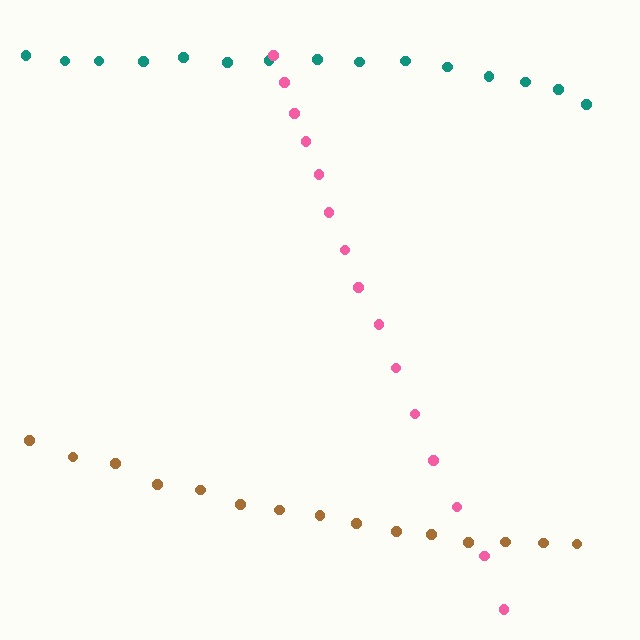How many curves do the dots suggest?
There are 3 distinct paths.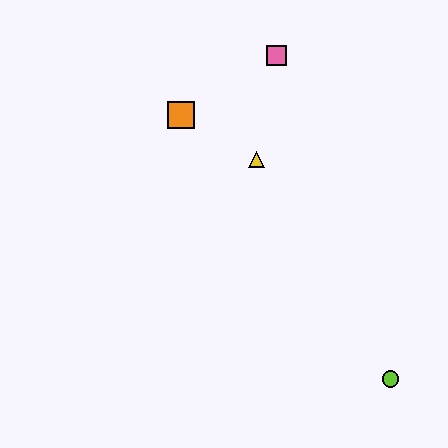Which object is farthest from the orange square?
The lime circle is farthest from the orange square.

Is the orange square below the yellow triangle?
No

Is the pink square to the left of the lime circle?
Yes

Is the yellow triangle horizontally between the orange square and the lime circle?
Yes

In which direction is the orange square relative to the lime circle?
The orange square is above the lime circle.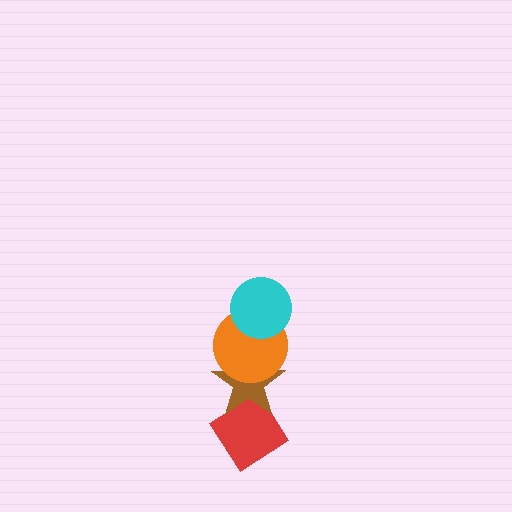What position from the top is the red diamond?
The red diamond is 4th from the top.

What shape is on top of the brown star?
The orange circle is on top of the brown star.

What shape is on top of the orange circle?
The cyan circle is on top of the orange circle.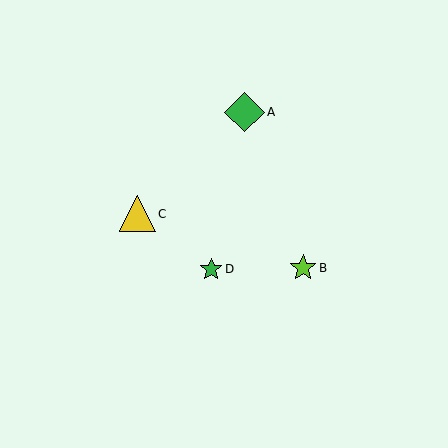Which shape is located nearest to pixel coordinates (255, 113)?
The green diamond (labeled A) at (244, 112) is nearest to that location.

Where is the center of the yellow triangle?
The center of the yellow triangle is at (138, 214).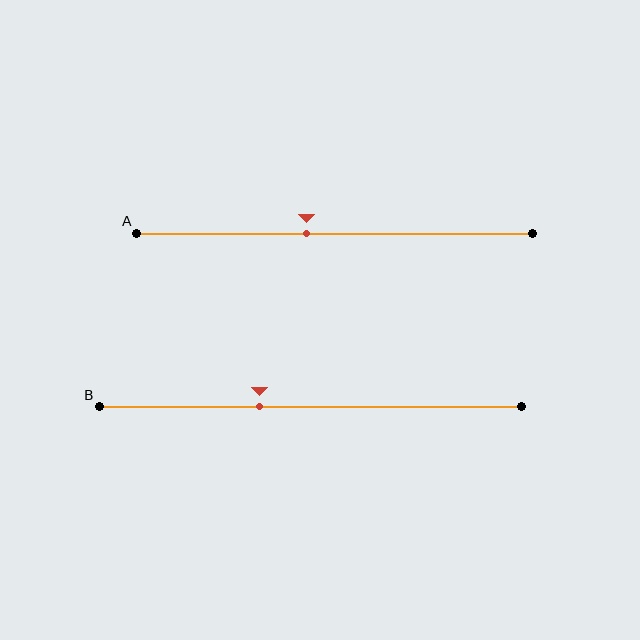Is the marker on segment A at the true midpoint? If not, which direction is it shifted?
No, the marker on segment A is shifted to the left by about 7% of the segment length.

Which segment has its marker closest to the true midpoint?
Segment A has its marker closest to the true midpoint.